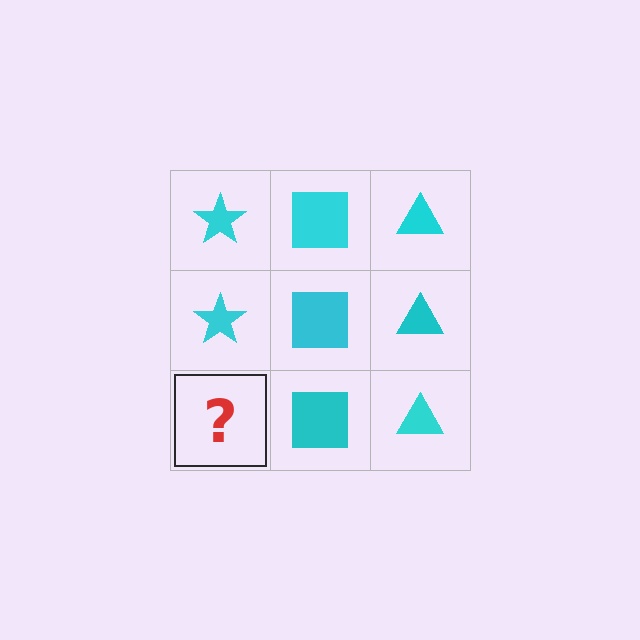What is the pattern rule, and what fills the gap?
The rule is that each column has a consistent shape. The gap should be filled with a cyan star.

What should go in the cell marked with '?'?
The missing cell should contain a cyan star.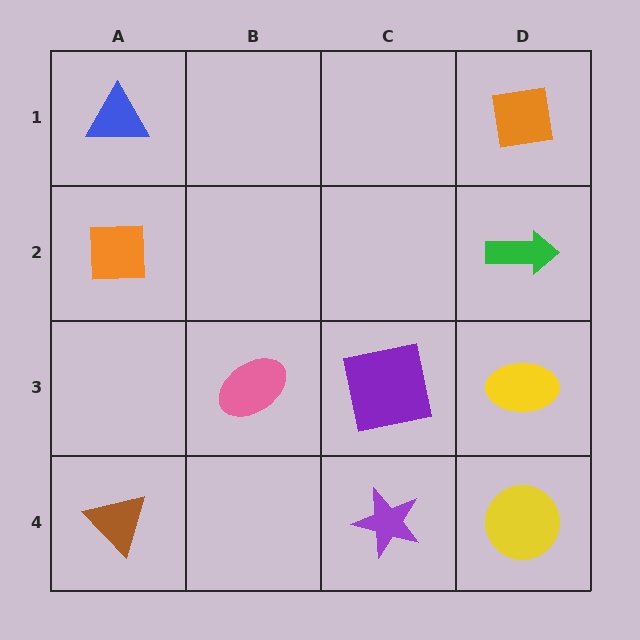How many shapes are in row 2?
2 shapes.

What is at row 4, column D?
A yellow circle.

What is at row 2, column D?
A green arrow.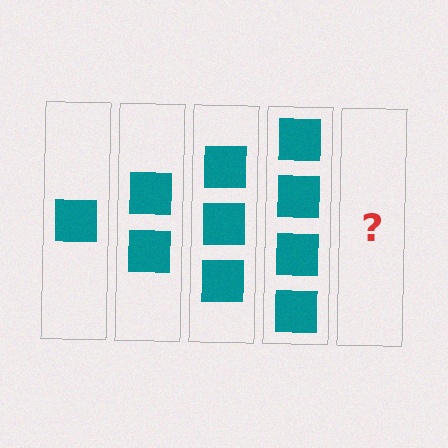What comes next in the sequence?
The next element should be 5 squares.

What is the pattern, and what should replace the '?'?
The pattern is that each step adds one more square. The '?' should be 5 squares.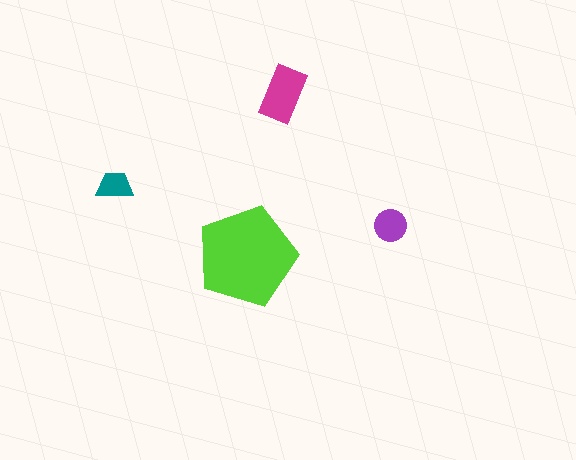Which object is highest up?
The magenta rectangle is topmost.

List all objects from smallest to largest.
The teal trapezoid, the purple circle, the magenta rectangle, the lime pentagon.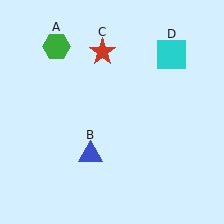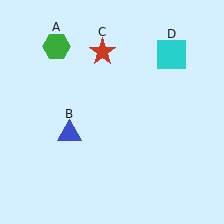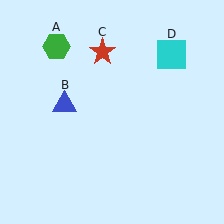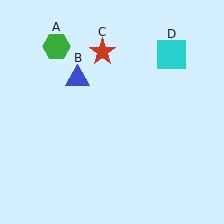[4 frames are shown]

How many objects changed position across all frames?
1 object changed position: blue triangle (object B).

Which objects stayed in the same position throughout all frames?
Green hexagon (object A) and red star (object C) and cyan square (object D) remained stationary.